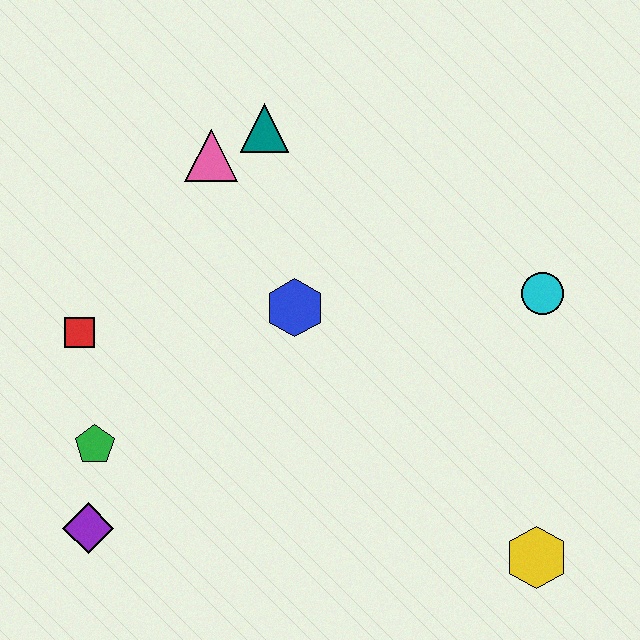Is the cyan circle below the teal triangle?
Yes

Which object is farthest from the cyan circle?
The purple diamond is farthest from the cyan circle.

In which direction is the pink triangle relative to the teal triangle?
The pink triangle is to the left of the teal triangle.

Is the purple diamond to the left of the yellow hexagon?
Yes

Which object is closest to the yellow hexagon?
The cyan circle is closest to the yellow hexagon.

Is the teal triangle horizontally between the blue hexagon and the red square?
Yes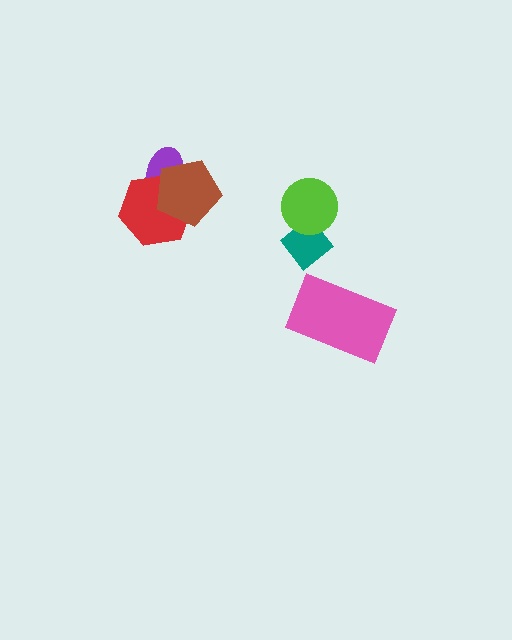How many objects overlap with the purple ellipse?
2 objects overlap with the purple ellipse.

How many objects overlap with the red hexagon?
2 objects overlap with the red hexagon.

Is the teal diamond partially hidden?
Yes, it is partially covered by another shape.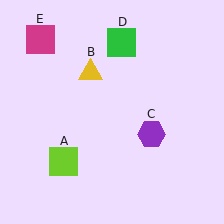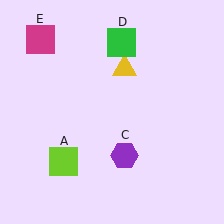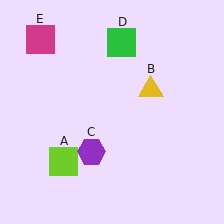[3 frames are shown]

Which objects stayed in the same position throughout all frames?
Lime square (object A) and green square (object D) and magenta square (object E) remained stationary.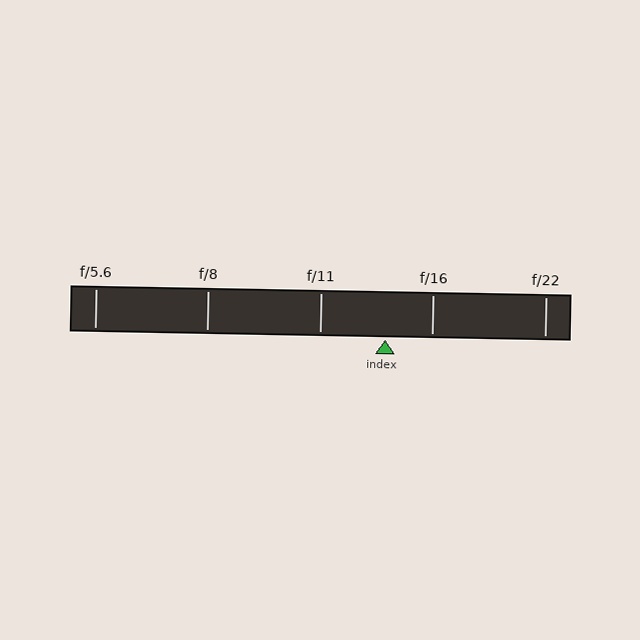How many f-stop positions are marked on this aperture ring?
There are 5 f-stop positions marked.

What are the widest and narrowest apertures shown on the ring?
The widest aperture shown is f/5.6 and the narrowest is f/22.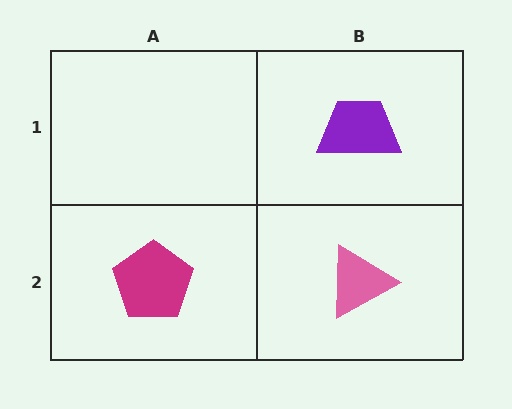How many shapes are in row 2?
2 shapes.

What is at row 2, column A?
A magenta pentagon.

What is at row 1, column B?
A purple trapezoid.